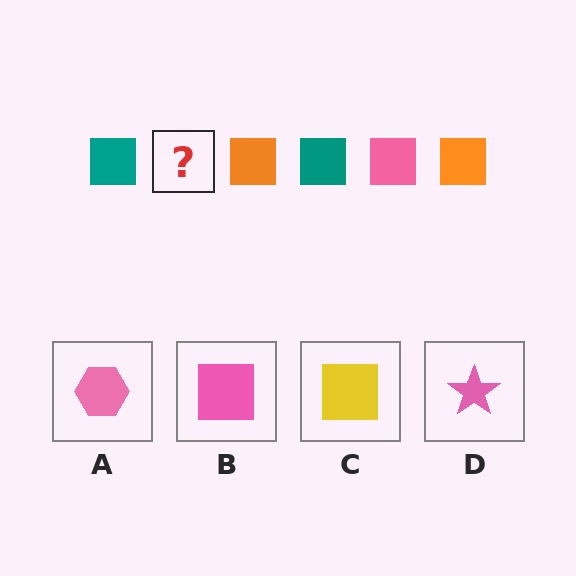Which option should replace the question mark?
Option B.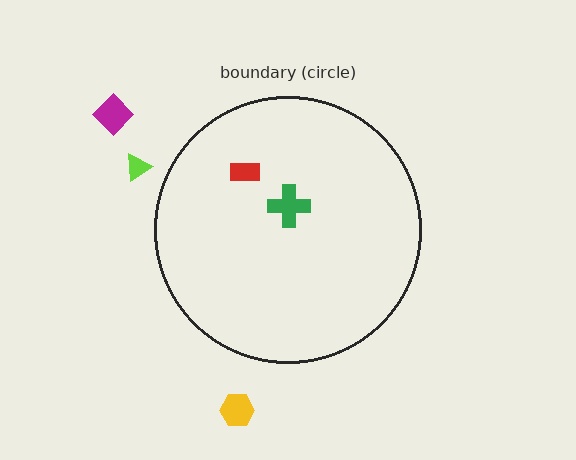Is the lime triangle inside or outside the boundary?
Outside.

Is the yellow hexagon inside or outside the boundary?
Outside.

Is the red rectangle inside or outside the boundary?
Inside.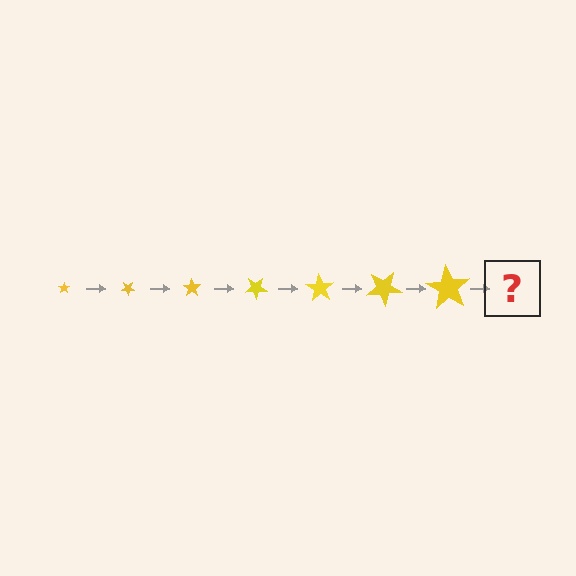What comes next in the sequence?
The next element should be a star, larger than the previous one and rotated 245 degrees from the start.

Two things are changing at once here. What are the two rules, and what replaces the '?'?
The two rules are that the star grows larger each step and it rotates 35 degrees each step. The '?' should be a star, larger than the previous one and rotated 245 degrees from the start.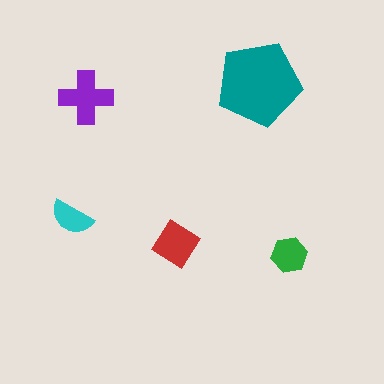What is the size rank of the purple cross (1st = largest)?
2nd.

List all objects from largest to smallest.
The teal pentagon, the purple cross, the red diamond, the green hexagon, the cyan semicircle.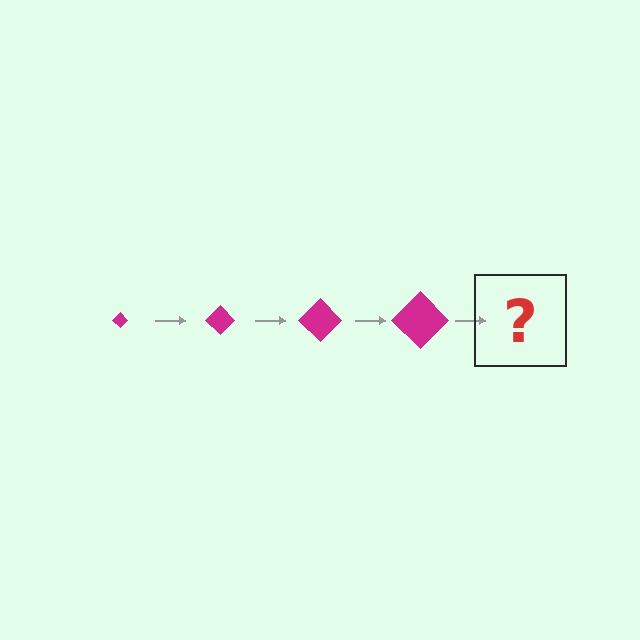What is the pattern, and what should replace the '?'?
The pattern is that the diamond gets progressively larger each step. The '?' should be a magenta diamond, larger than the previous one.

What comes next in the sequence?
The next element should be a magenta diamond, larger than the previous one.